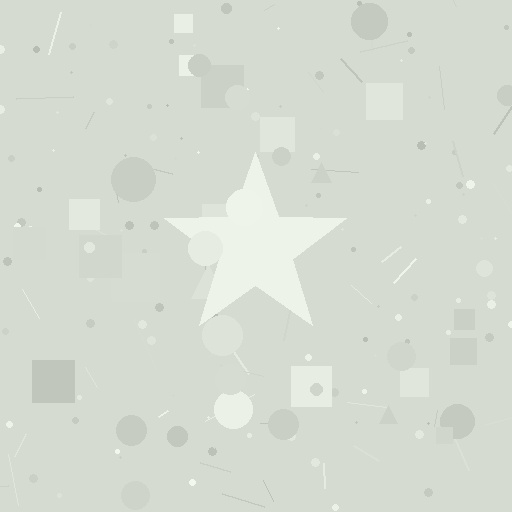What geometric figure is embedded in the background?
A star is embedded in the background.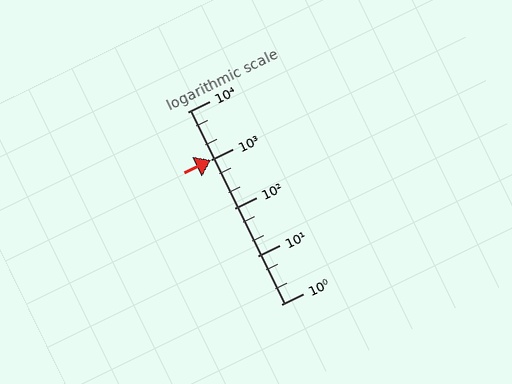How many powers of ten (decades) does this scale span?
The scale spans 4 decades, from 1 to 10000.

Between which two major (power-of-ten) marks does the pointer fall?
The pointer is between 100 and 1000.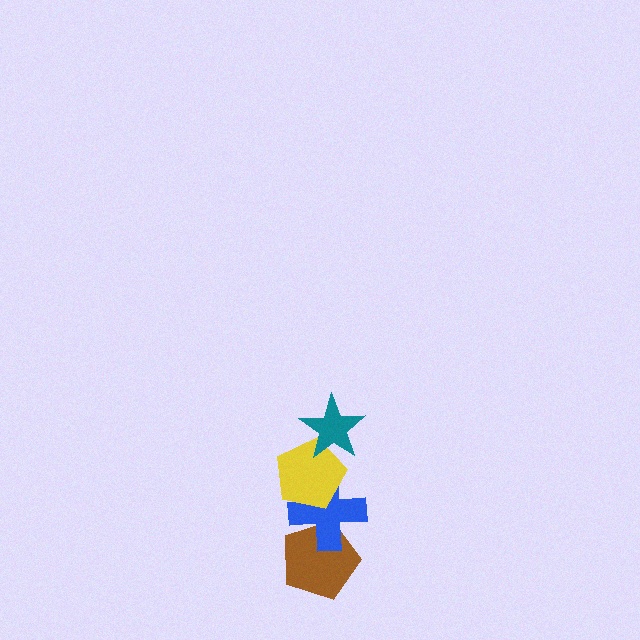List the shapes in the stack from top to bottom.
From top to bottom: the teal star, the yellow pentagon, the blue cross, the brown pentagon.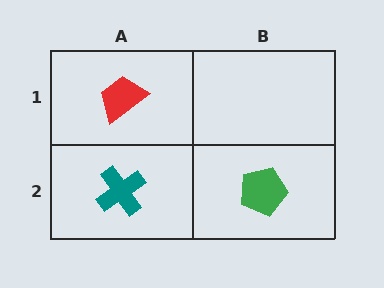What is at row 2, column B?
A green pentagon.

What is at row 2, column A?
A teal cross.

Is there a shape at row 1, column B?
No, that cell is empty.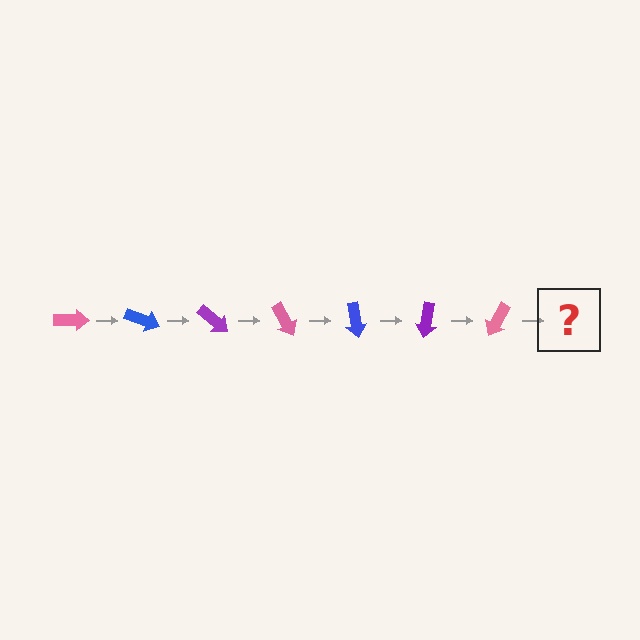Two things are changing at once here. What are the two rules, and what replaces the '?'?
The two rules are that it rotates 20 degrees each step and the color cycles through pink, blue, and purple. The '?' should be a blue arrow, rotated 140 degrees from the start.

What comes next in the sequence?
The next element should be a blue arrow, rotated 140 degrees from the start.